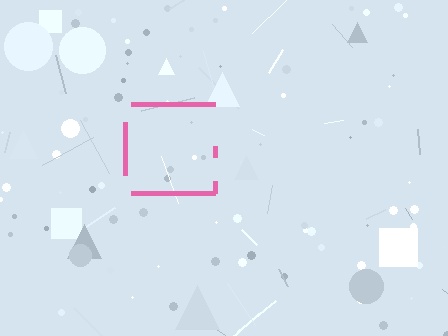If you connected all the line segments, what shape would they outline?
They would outline a square.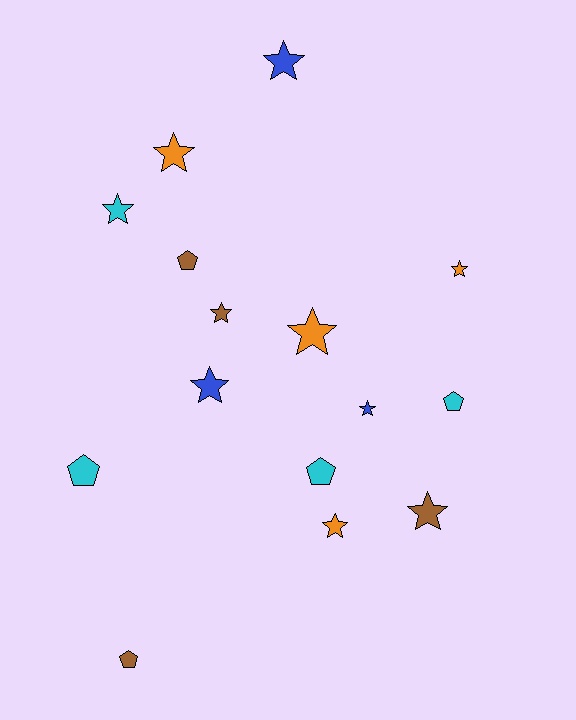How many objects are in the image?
There are 15 objects.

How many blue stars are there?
There are 3 blue stars.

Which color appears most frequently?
Orange, with 4 objects.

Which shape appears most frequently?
Star, with 10 objects.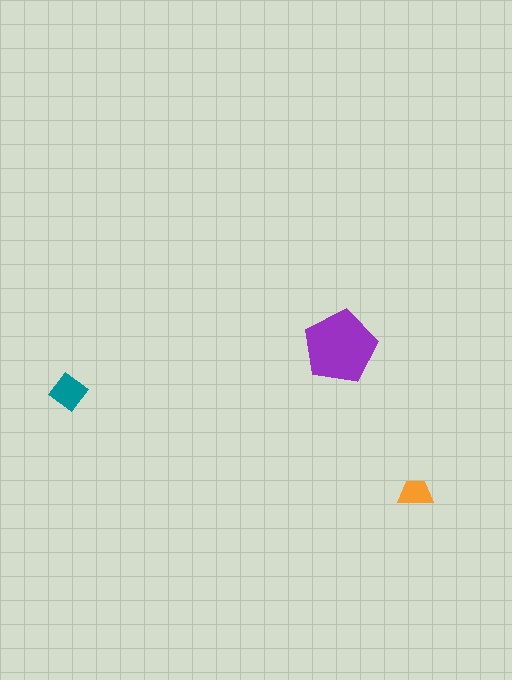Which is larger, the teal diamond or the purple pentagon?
The purple pentagon.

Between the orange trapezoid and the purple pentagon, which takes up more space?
The purple pentagon.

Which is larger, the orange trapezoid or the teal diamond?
The teal diamond.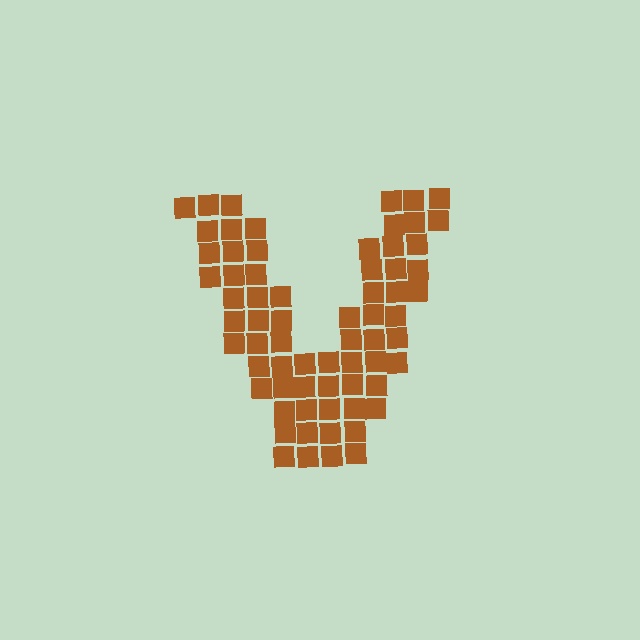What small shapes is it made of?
It is made of small squares.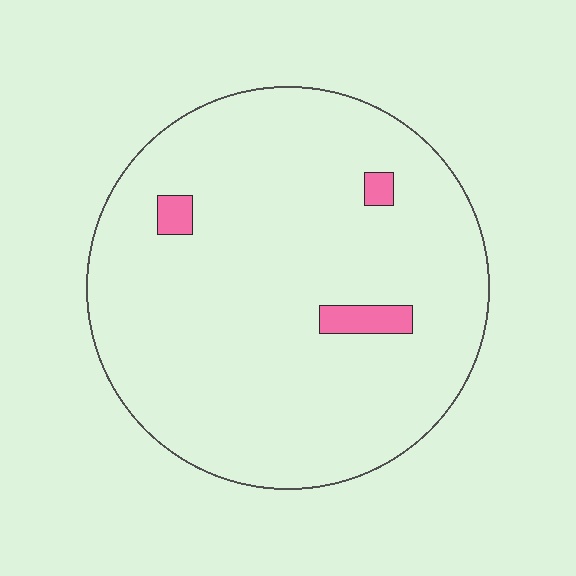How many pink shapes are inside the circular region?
3.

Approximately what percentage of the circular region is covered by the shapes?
Approximately 5%.